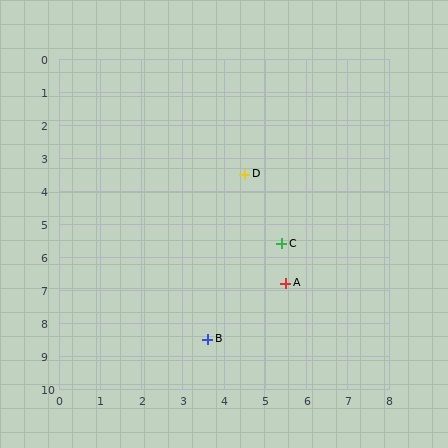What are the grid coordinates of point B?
Point B is at approximately (3.6, 8.5).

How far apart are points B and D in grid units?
Points B and D are about 5.1 grid units apart.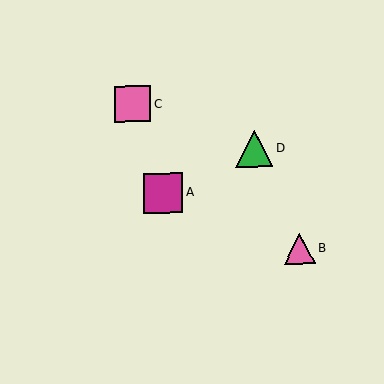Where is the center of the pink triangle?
The center of the pink triangle is at (299, 248).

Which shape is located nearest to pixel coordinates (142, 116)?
The pink square (labeled C) at (133, 104) is nearest to that location.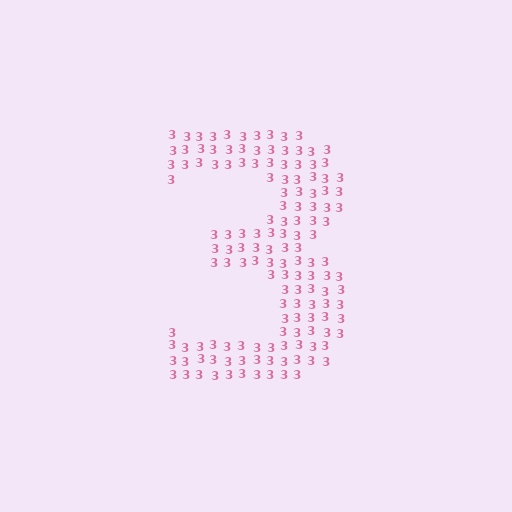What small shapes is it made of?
It is made of small digit 3's.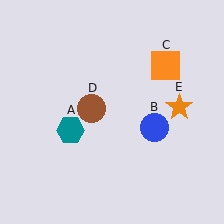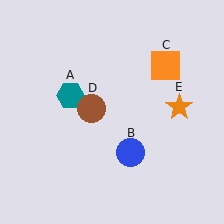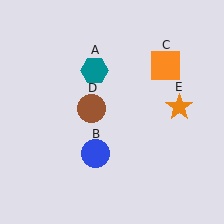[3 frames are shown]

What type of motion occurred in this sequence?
The teal hexagon (object A), blue circle (object B) rotated clockwise around the center of the scene.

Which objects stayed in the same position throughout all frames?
Orange square (object C) and brown circle (object D) and orange star (object E) remained stationary.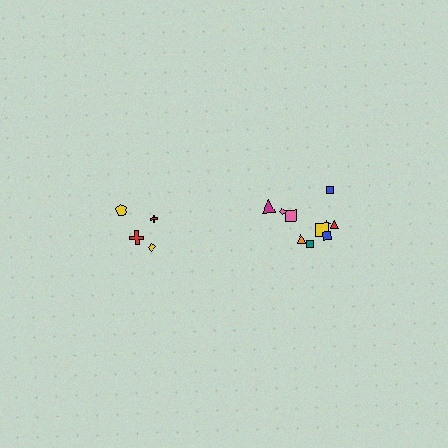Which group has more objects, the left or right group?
The right group.